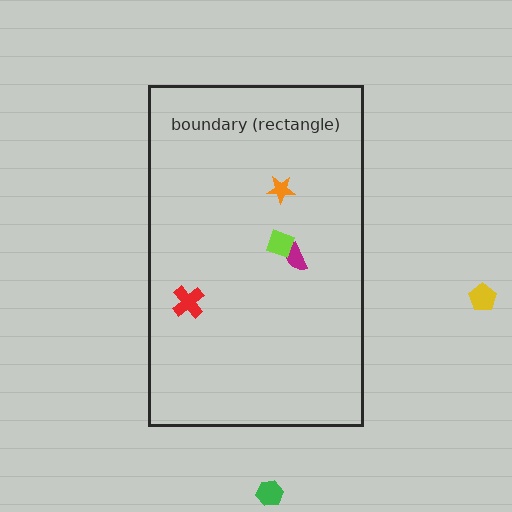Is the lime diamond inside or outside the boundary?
Inside.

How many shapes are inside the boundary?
4 inside, 2 outside.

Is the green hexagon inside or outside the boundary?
Outside.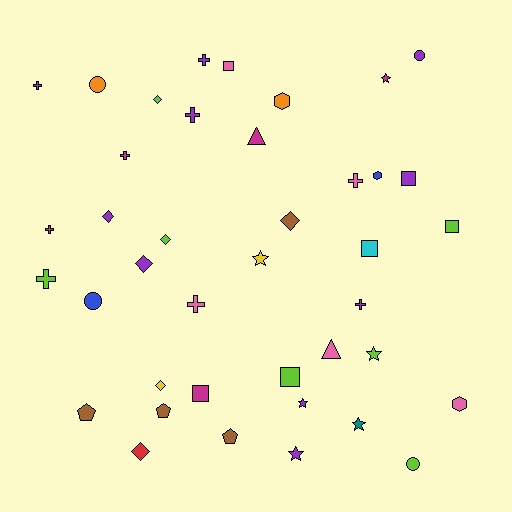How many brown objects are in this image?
There are 4 brown objects.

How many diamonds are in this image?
There are 7 diamonds.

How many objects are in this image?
There are 40 objects.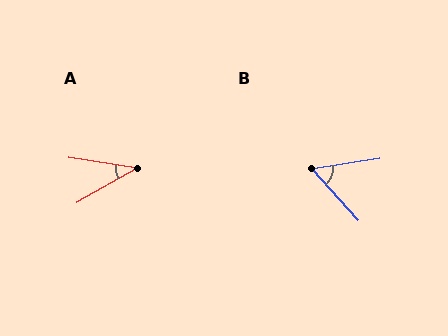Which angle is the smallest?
A, at approximately 38 degrees.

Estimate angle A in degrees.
Approximately 38 degrees.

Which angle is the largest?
B, at approximately 57 degrees.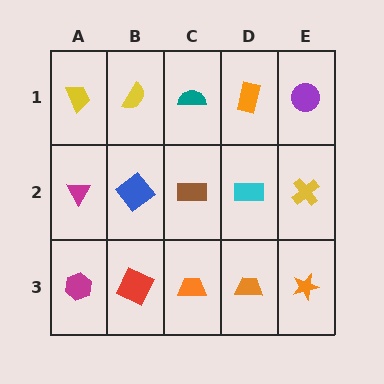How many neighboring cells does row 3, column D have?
3.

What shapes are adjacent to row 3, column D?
A cyan rectangle (row 2, column D), an orange trapezoid (row 3, column C), an orange star (row 3, column E).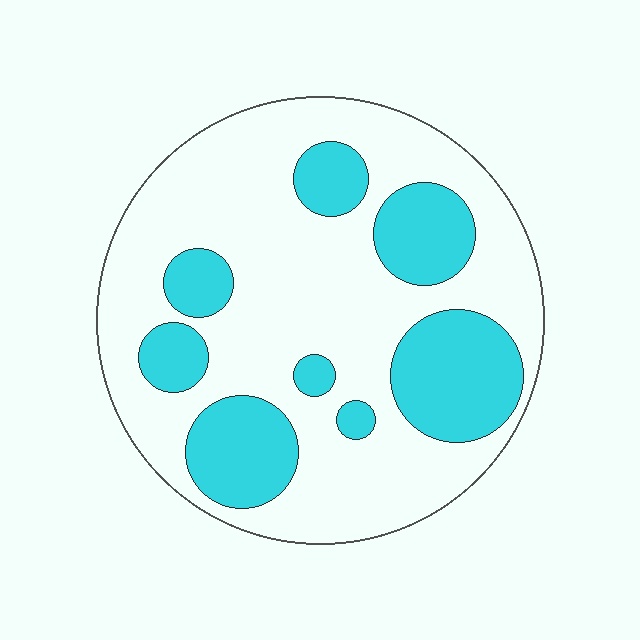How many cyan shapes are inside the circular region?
8.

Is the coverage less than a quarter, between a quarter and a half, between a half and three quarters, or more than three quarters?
Between a quarter and a half.